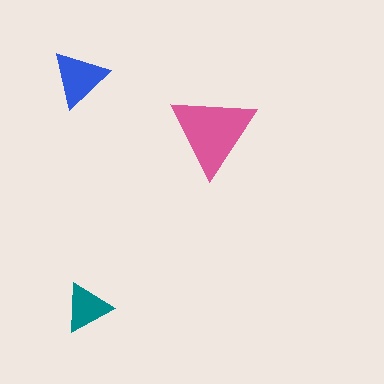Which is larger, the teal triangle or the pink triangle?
The pink one.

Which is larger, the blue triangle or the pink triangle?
The pink one.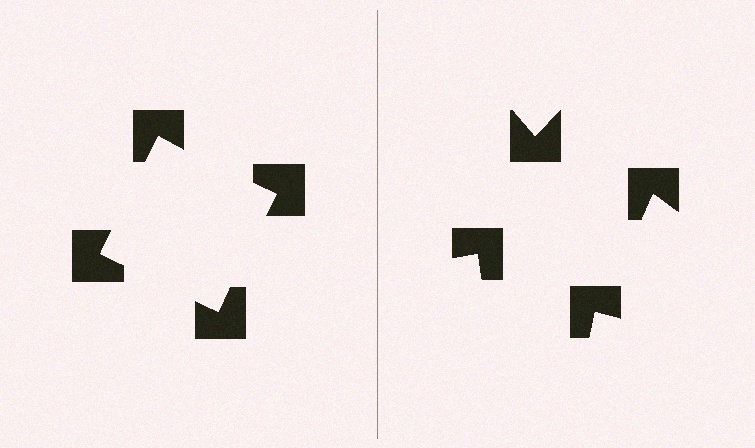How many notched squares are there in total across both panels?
8 — 4 on each side.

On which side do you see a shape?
An illusory square appears on the left side. On the right side the wedge cuts are rotated, so no coherent shape forms.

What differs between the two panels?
The notched squares are positioned identically on both sides; only the wedge orientations differ. On the left they align to a square; on the right they are misaligned.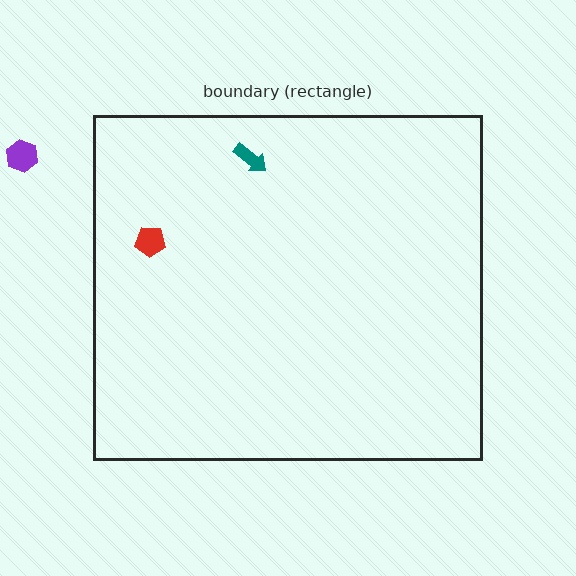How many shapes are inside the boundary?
2 inside, 1 outside.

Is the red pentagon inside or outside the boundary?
Inside.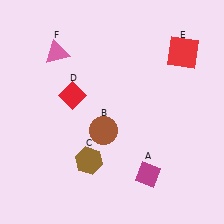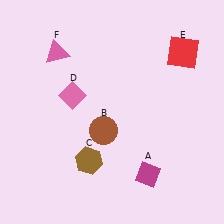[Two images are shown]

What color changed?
The diamond (D) changed from red in Image 1 to pink in Image 2.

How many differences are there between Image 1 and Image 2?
There is 1 difference between the two images.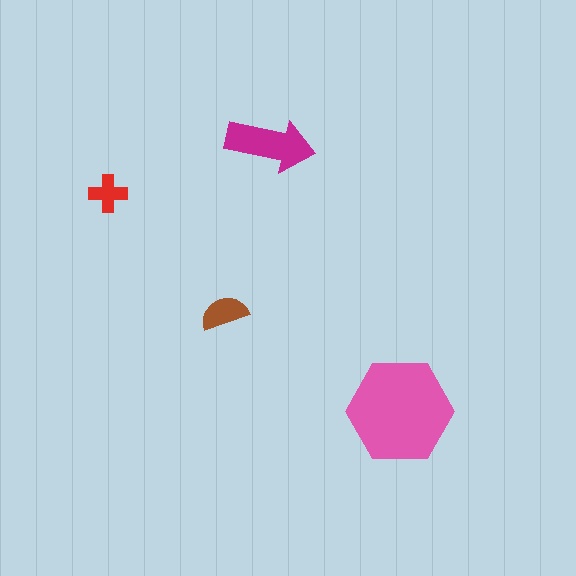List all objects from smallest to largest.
The red cross, the brown semicircle, the magenta arrow, the pink hexagon.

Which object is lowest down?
The pink hexagon is bottommost.